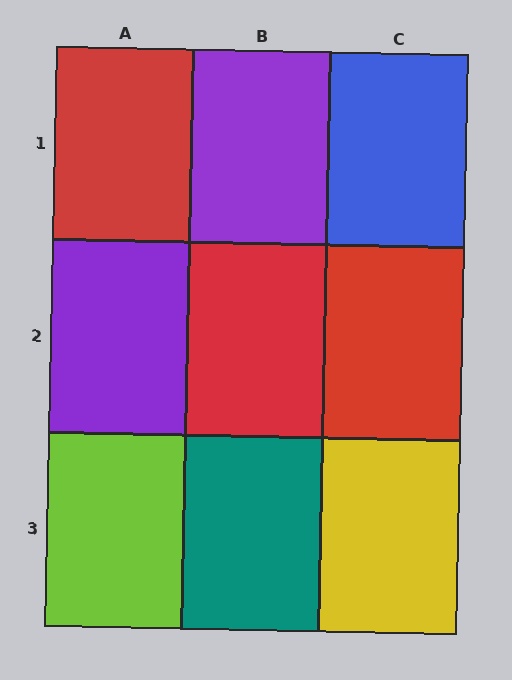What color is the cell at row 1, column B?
Purple.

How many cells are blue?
1 cell is blue.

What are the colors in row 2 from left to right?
Purple, red, red.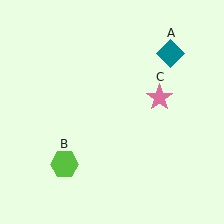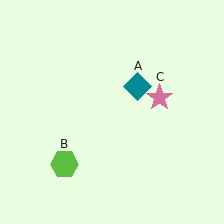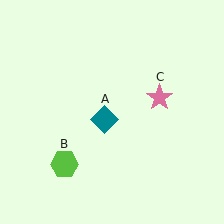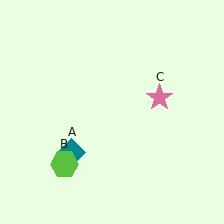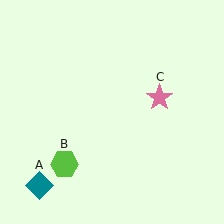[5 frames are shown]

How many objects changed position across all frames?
1 object changed position: teal diamond (object A).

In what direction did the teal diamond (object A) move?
The teal diamond (object A) moved down and to the left.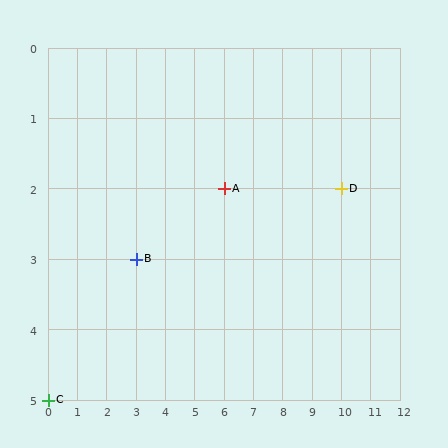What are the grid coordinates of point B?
Point B is at grid coordinates (3, 3).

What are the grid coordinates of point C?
Point C is at grid coordinates (0, 5).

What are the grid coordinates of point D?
Point D is at grid coordinates (10, 2).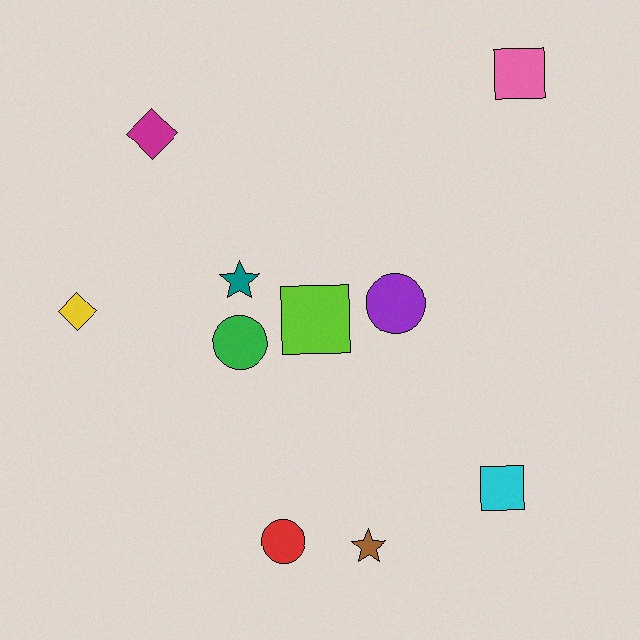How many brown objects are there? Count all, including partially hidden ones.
There is 1 brown object.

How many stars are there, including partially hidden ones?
There are 2 stars.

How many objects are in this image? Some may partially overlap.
There are 10 objects.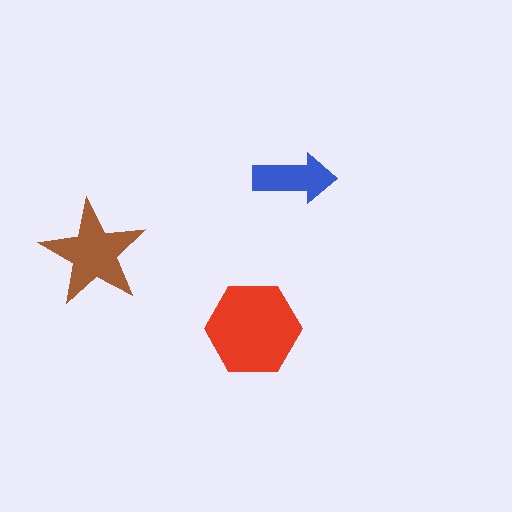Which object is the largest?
The red hexagon.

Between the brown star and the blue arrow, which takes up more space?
The brown star.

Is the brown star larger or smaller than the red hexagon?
Smaller.